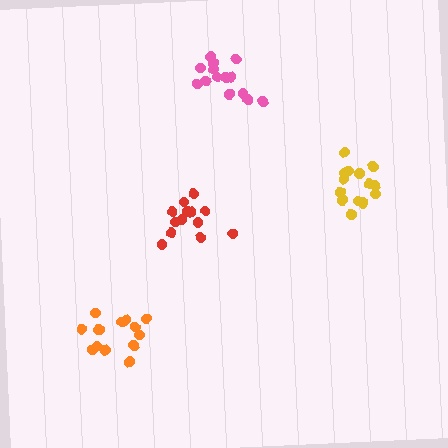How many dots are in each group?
Group 1: 13 dots, Group 2: 14 dots, Group 3: 15 dots, Group 4: 14 dots (56 total).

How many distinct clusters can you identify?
There are 4 distinct clusters.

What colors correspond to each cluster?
The clusters are colored: red, pink, yellow, orange.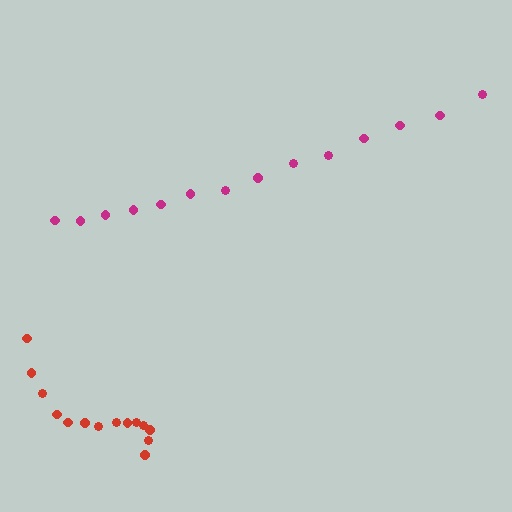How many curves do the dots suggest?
There are 2 distinct paths.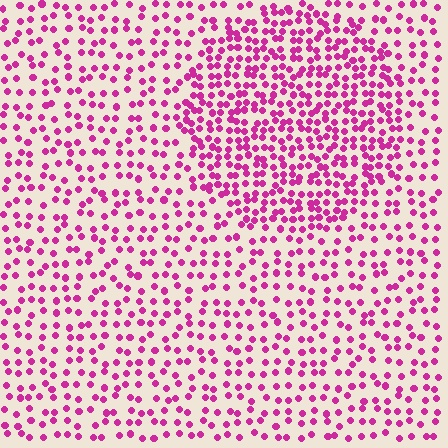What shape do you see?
I see a circle.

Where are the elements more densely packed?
The elements are more densely packed inside the circle boundary.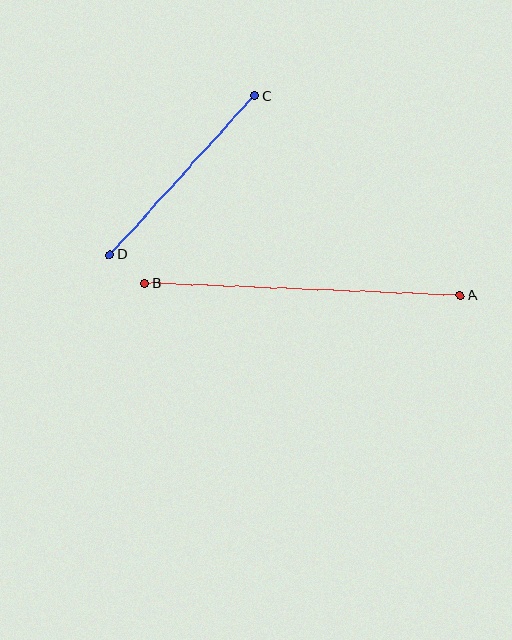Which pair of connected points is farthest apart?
Points A and B are farthest apart.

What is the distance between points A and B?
The distance is approximately 316 pixels.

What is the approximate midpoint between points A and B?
The midpoint is at approximately (302, 289) pixels.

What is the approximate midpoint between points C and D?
The midpoint is at approximately (182, 175) pixels.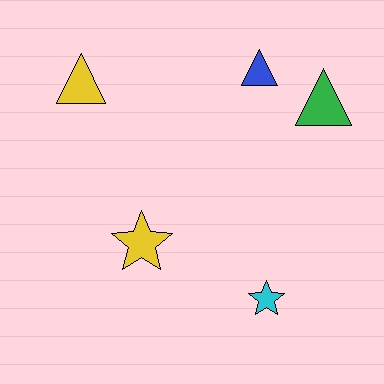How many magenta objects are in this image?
There are no magenta objects.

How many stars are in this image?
There are 2 stars.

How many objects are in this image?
There are 5 objects.